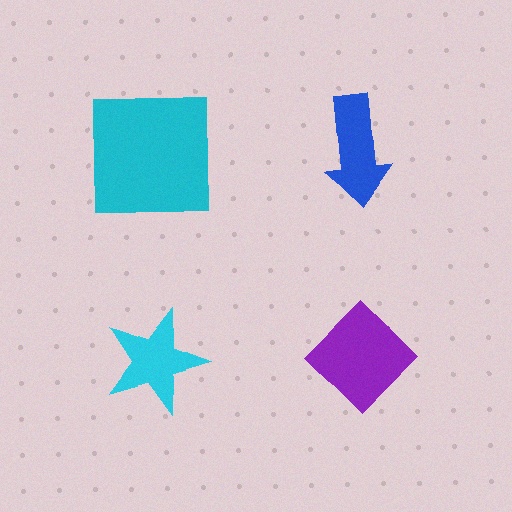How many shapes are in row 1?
2 shapes.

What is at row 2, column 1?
A cyan star.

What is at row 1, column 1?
A cyan square.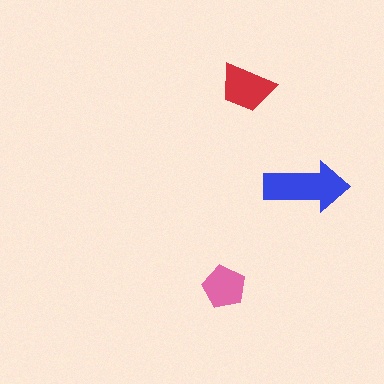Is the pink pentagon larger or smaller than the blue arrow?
Smaller.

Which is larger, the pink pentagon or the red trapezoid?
The red trapezoid.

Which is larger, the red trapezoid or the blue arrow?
The blue arrow.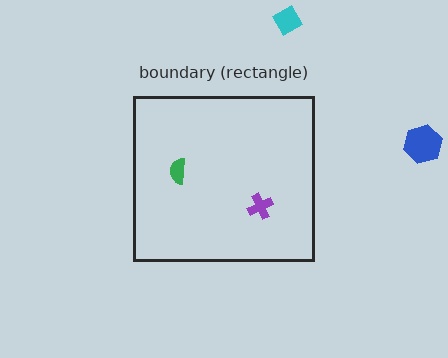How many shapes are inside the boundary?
2 inside, 2 outside.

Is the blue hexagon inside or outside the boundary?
Outside.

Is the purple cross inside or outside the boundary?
Inside.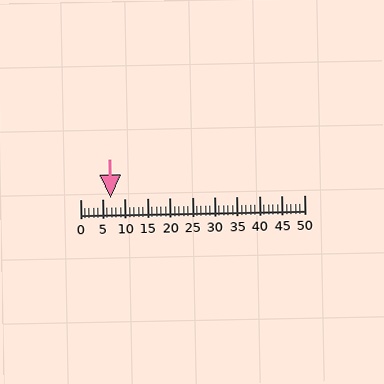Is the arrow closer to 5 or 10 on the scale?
The arrow is closer to 5.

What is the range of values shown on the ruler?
The ruler shows values from 0 to 50.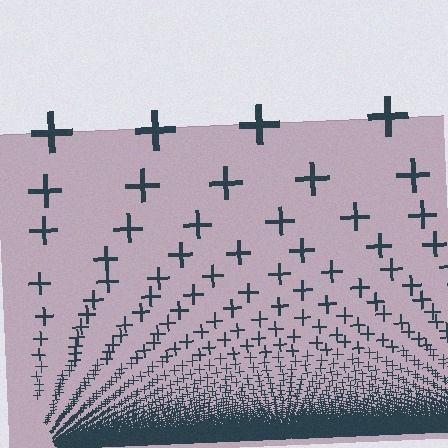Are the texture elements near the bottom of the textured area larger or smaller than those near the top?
Smaller. The gradient is inverted — elements near the bottom are smaller and denser.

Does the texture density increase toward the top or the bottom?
Density increases toward the bottom.